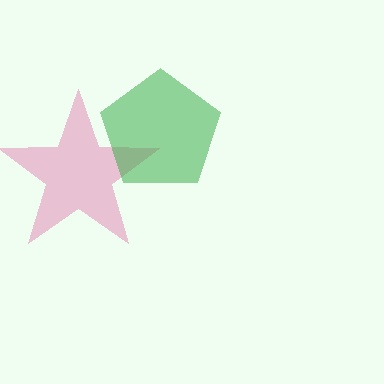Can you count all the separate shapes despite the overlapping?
Yes, there are 2 separate shapes.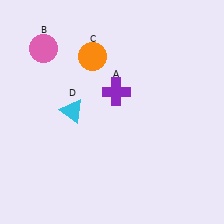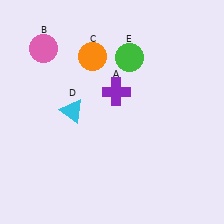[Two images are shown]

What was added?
A green circle (E) was added in Image 2.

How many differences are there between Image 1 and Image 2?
There is 1 difference between the two images.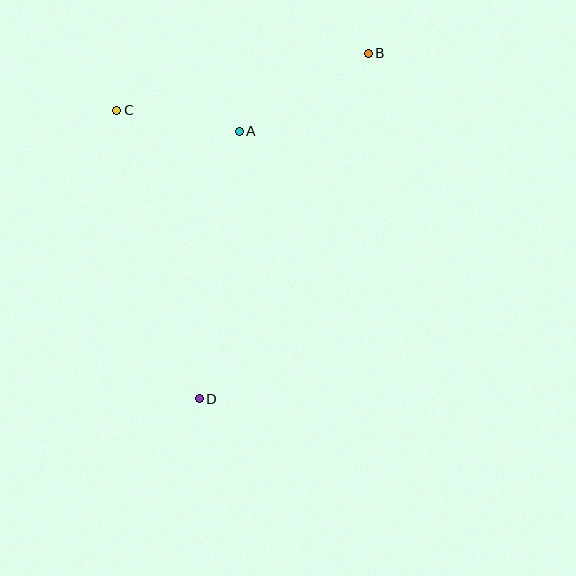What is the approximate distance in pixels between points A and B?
The distance between A and B is approximately 151 pixels.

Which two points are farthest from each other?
Points B and D are farthest from each other.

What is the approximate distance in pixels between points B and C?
The distance between B and C is approximately 258 pixels.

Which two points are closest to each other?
Points A and C are closest to each other.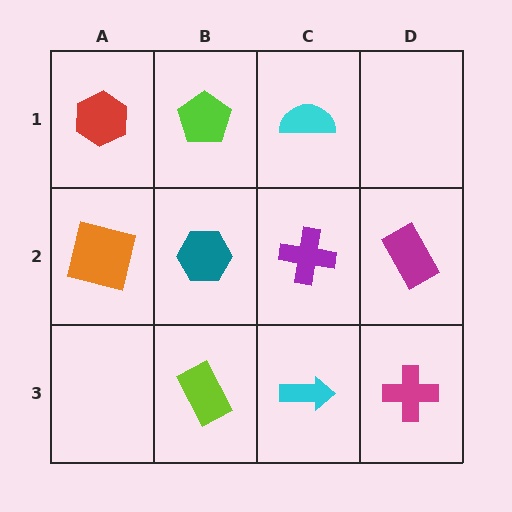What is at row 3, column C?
A cyan arrow.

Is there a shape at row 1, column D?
No, that cell is empty.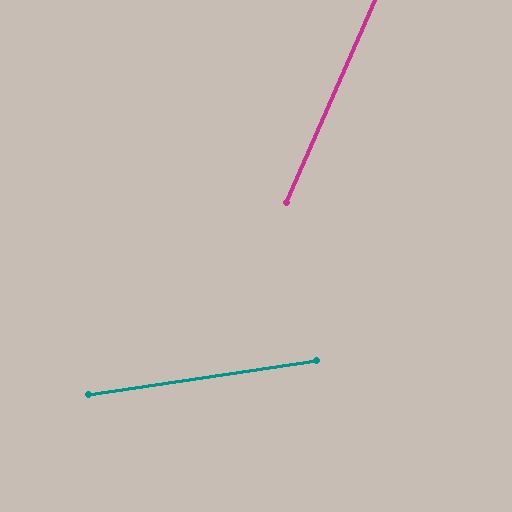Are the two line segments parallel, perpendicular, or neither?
Neither parallel nor perpendicular — they differ by about 58°.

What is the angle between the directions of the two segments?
Approximately 58 degrees.